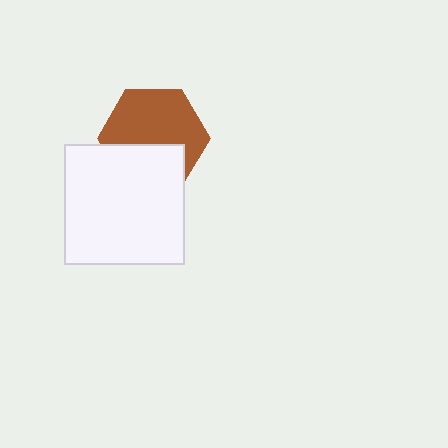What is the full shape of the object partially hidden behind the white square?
The partially hidden object is a brown hexagon.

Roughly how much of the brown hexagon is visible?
About half of it is visible (roughly 62%).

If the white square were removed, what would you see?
You would see the complete brown hexagon.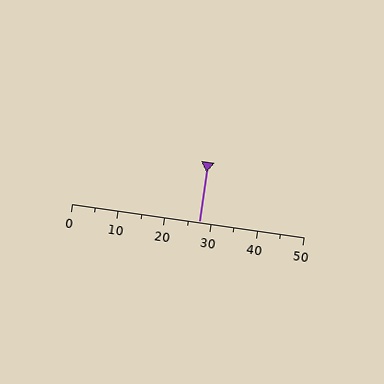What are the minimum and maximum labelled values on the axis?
The axis runs from 0 to 50.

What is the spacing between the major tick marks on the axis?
The major ticks are spaced 10 apart.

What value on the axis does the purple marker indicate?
The marker indicates approximately 27.5.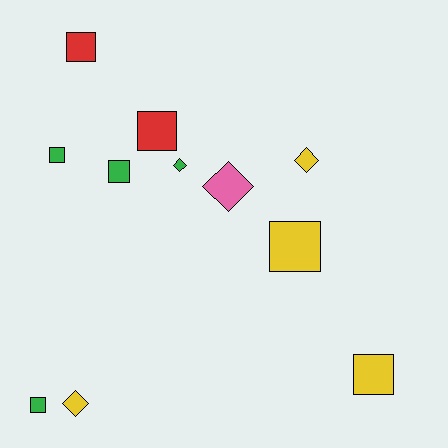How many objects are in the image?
There are 11 objects.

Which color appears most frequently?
Green, with 4 objects.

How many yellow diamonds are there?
There are 2 yellow diamonds.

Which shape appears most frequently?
Square, with 7 objects.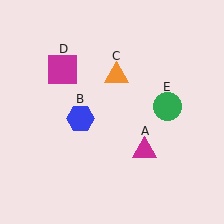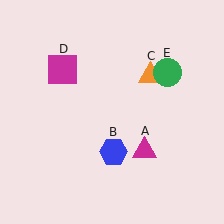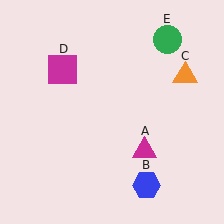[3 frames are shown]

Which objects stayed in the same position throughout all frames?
Magenta triangle (object A) and magenta square (object D) remained stationary.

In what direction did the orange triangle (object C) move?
The orange triangle (object C) moved right.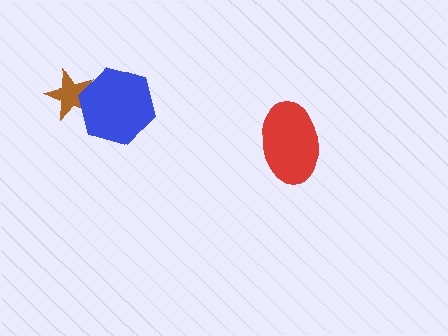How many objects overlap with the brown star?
1 object overlaps with the brown star.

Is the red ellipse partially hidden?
No, no other shape covers it.